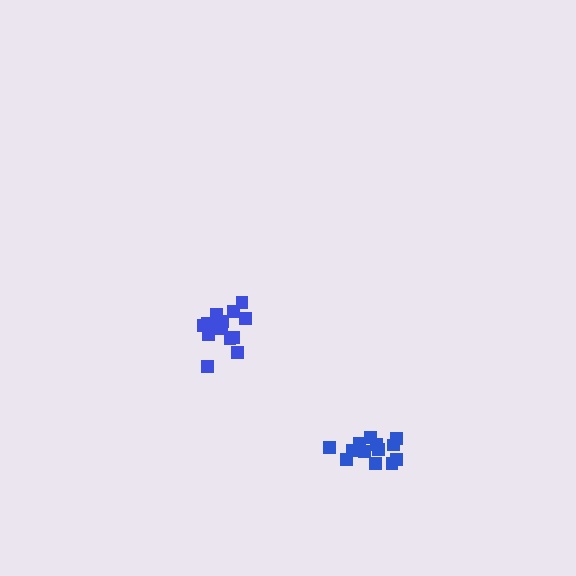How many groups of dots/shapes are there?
There are 2 groups.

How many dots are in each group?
Group 1: 16 dots, Group 2: 13 dots (29 total).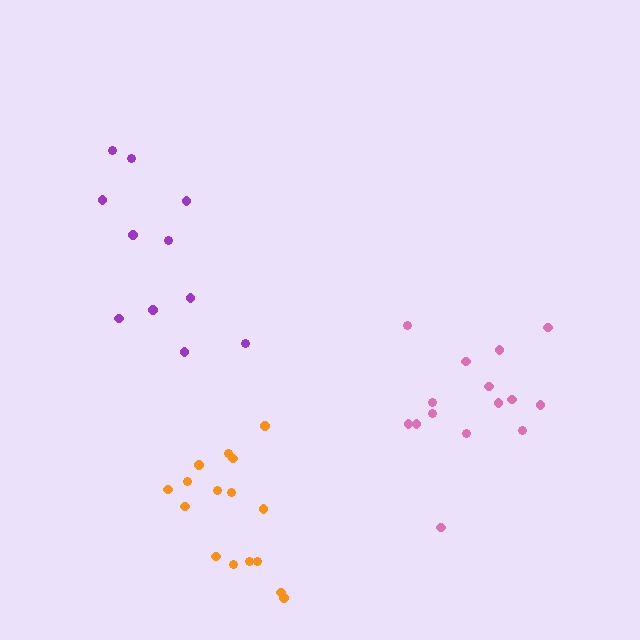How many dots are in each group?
Group 1: 15 dots, Group 2: 16 dots, Group 3: 11 dots (42 total).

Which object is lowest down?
The orange cluster is bottommost.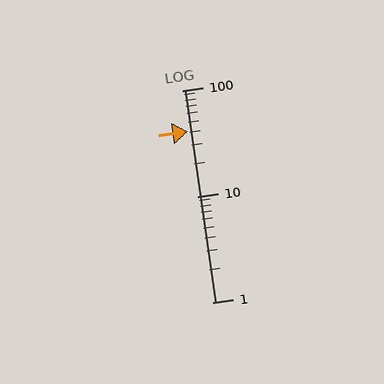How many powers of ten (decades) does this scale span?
The scale spans 2 decades, from 1 to 100.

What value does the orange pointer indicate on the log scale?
The pointer indicates approximately 41.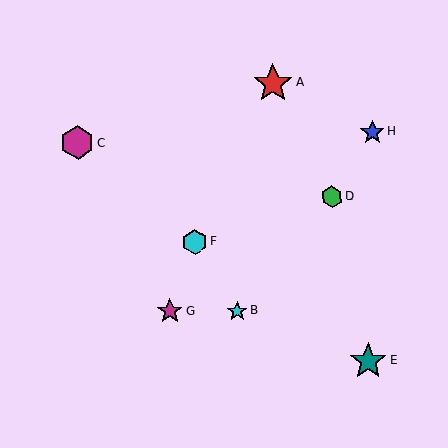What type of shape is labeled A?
Shape A is a red star.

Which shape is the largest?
The red star (labeled A) is the largest.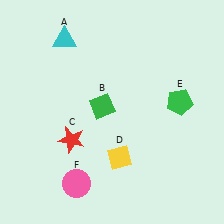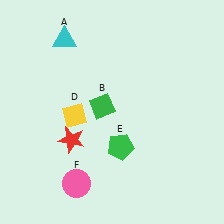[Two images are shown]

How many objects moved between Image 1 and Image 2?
2 objects moved between the two images.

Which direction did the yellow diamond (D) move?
The yellow diamond (D) moved left.